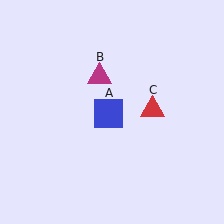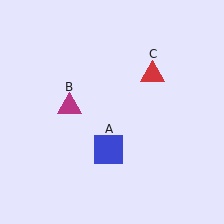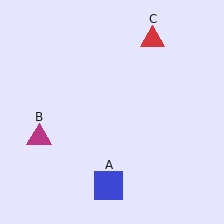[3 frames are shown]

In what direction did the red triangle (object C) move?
The red triangle (object C) moved up.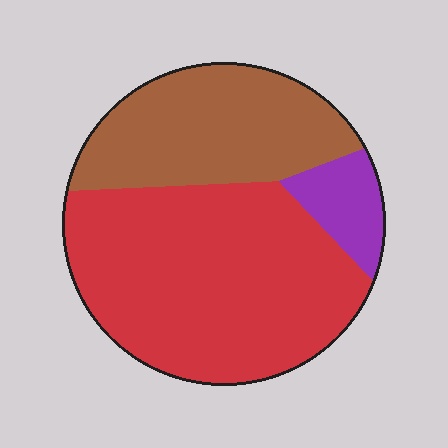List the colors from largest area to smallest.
From largest to smallest: red, brown, purple.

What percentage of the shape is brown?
Brown covers around 35% of the shape.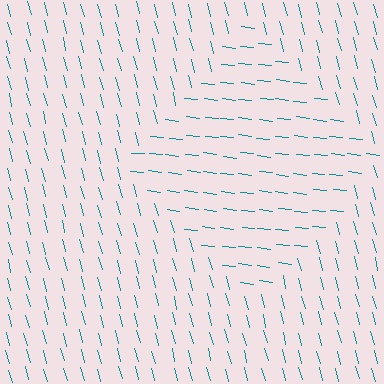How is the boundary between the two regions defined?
The boundary is defined purely by a change in line orientation (approximately 68 degrees difference). All lines are the same color and thickness.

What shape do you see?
I see a diamond.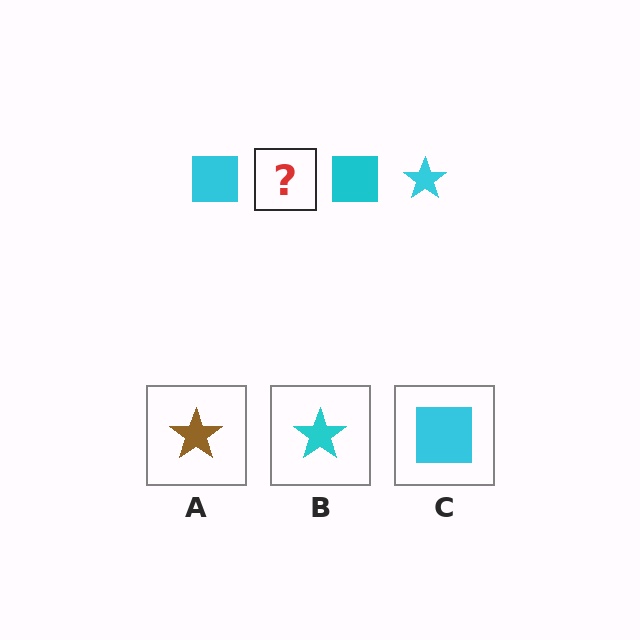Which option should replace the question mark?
Option B.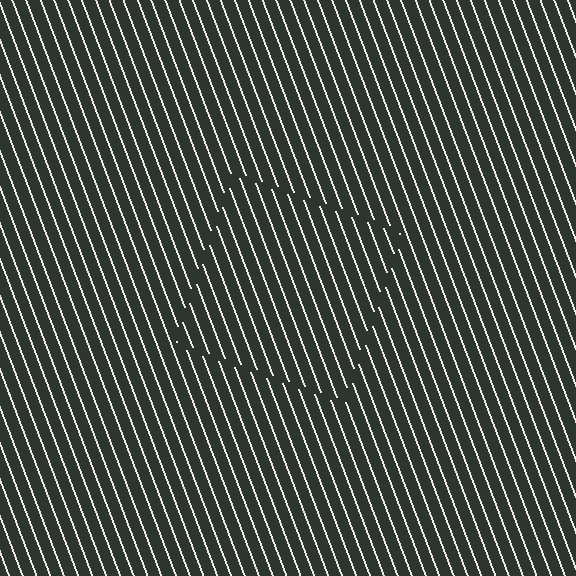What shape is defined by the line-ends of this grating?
An illusory square. The interior of the shape contains the same grating, shifted by half a period — the contour is defined by the phase discontinuity where line-ends from the inner and outer gratings abut.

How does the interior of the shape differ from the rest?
The interior of the shape contains the same grating, shifted by half a period — the contour is defined by the phase discontinuity where line-ends from the inner and outer gratings abut.